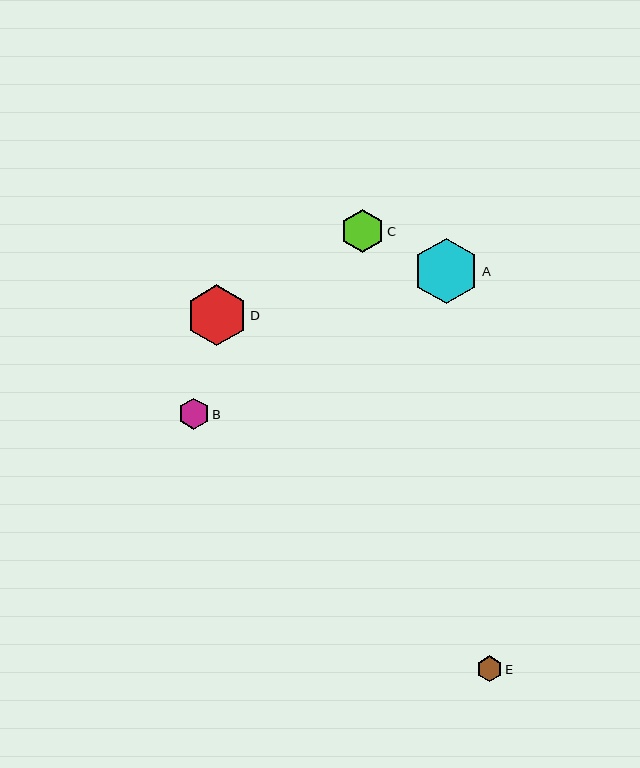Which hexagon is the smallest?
Hexagon E is the smallest with a size of approximately 26 pixels.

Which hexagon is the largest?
Hexagon A is the largest with a size of approximately 65 pixels.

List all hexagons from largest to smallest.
From largest to smallest: A, D, C, B, E.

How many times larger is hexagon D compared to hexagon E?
Hexagon D is approximately 2.4 times the size of hexagon E.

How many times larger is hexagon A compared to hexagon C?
Hexagon A is approximately 1.5 times the size of hexagon C.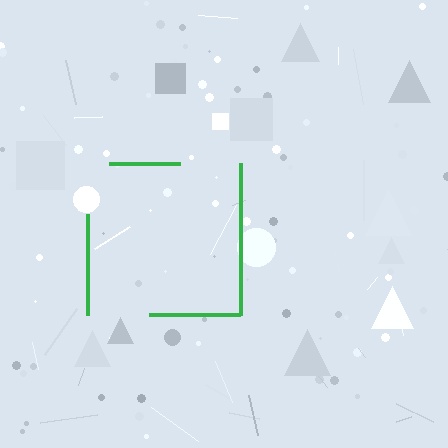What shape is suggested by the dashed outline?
The dashed outline suggests a square.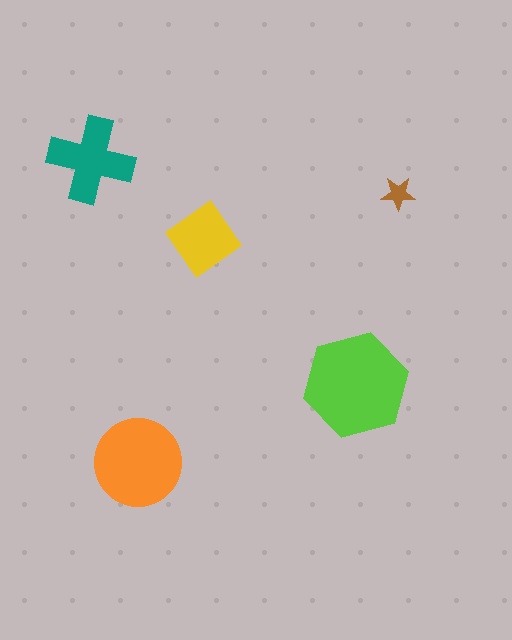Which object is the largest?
The lime hexagon.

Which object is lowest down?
The orange circle is bottommost.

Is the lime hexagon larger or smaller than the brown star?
Larger.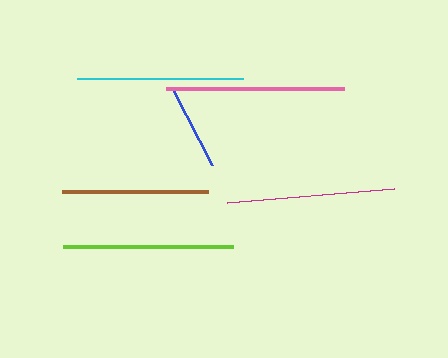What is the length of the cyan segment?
The cyan segment is approximately 166 pixels long.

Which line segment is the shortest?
The blue line is the shortest at approximately 85 pixels.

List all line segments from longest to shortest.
From longest to shortest: pink, lime, magenta, cyan, brown, blue.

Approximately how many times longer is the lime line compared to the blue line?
The lime line is approximately 2.0 times the length of the blue line.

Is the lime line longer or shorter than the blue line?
The lime line is longer than the blue line.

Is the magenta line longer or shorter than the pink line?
The pink line is longer than the magenta line.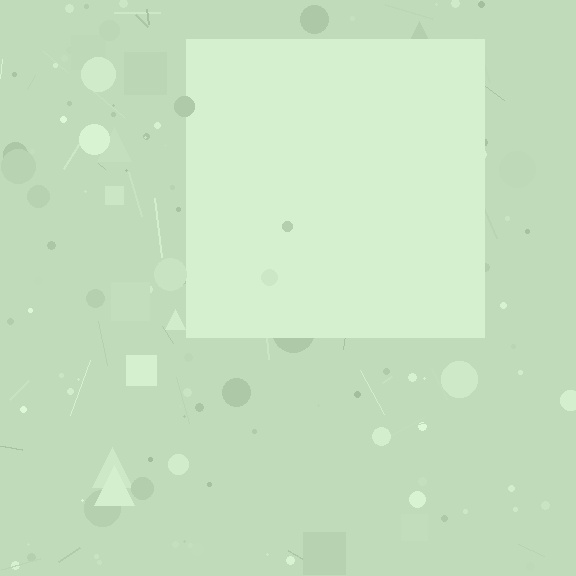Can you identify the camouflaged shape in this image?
The camouflaged shape is a square.